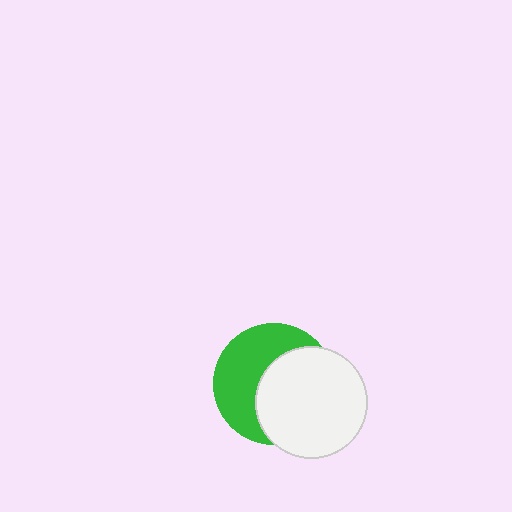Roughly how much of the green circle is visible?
About half of it is visible (roughly 48%).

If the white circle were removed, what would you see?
You would see the complete green circle.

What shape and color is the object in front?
The object in front is a white circle.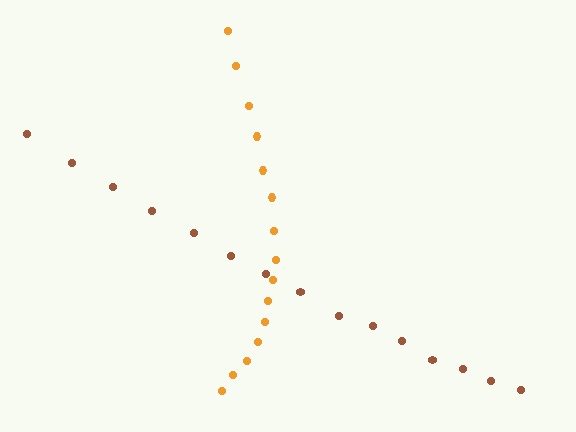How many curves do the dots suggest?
There are 2 distinct paths.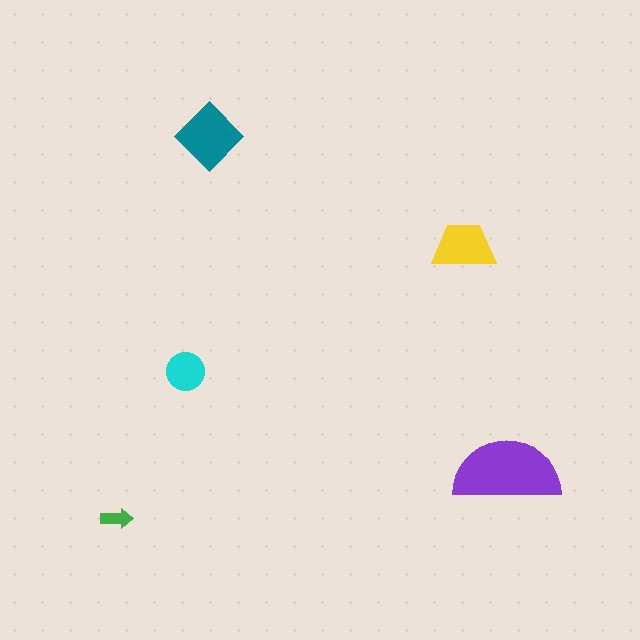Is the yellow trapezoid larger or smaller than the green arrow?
Larger.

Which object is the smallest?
The green arrow.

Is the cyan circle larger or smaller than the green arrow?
Larger.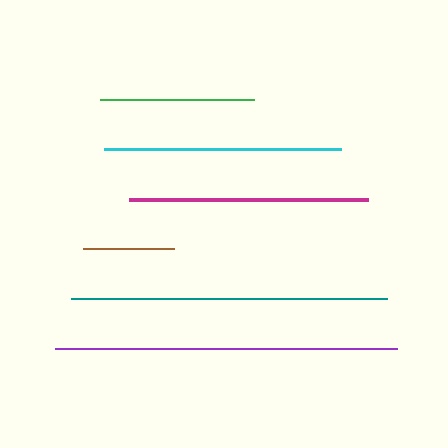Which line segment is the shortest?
The brown line is the shortest at approximately 91 pixels.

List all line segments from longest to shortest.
From longest to shortest: purple, teal, magenta, cyan, green, brown.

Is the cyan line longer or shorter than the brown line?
The cyan line is longer than the brown line.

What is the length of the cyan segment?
The cyan segment is approximately 237 pixels long.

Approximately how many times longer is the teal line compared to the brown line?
The teal line is approximately 3.5 times the length of the brown line.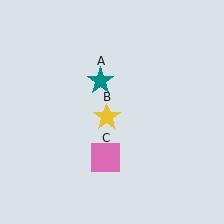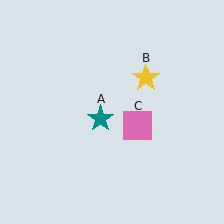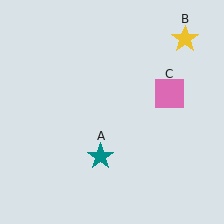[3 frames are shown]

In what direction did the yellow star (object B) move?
The yellow star (object B) moved up and to the right.